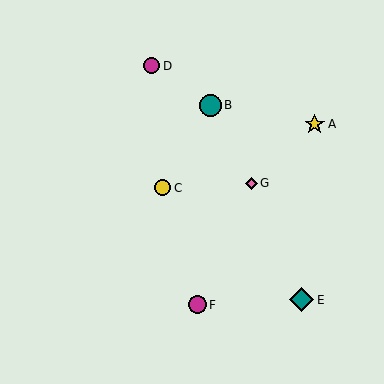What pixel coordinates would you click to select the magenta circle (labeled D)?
Click at (152, 66) to select the magenta circle D.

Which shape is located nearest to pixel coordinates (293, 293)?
The teal diamond (labeled E) at (302, 300) is nearest to that location.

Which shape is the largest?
The teal diamond (labeled E) is the largest.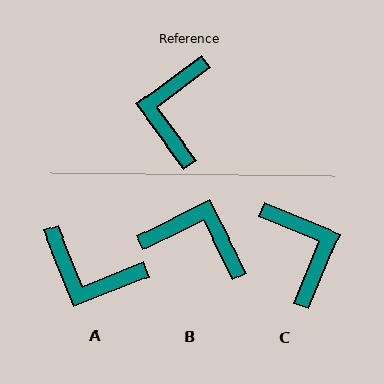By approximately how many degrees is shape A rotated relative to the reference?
Approximately 75 degrees counter-clockwise.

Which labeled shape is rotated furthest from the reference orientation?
C, about 149 degrees away.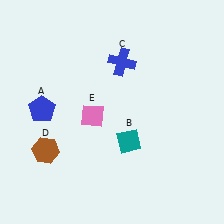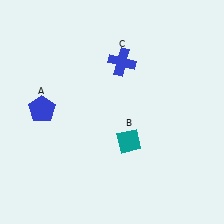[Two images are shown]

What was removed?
The brown hexagon (D), the pink diamond (E) were removed in Image 2.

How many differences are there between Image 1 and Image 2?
There are 2 differences between the two images.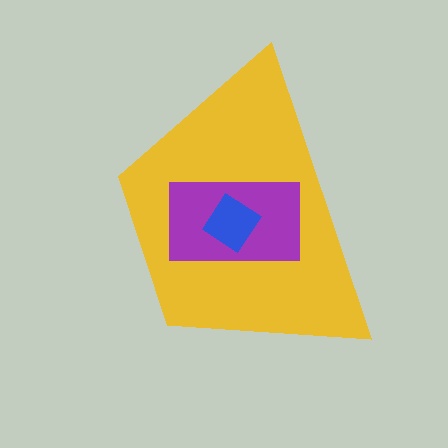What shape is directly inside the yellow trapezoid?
The purple rectangle.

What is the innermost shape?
The blue diamond.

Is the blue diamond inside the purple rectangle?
Yes.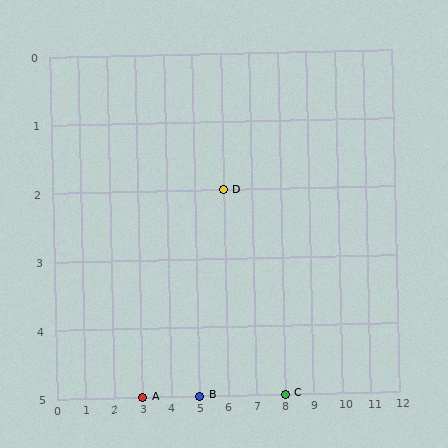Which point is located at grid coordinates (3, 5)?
Point A is at (3, 5).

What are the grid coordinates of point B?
Point B is at grid coordinates (5, 5).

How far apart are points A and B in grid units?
Points A and B are 2 columns apart.